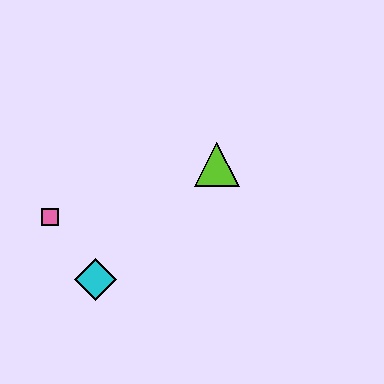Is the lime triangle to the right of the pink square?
Yes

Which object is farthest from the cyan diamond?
The lime triangle is farthest from the cyan diamond.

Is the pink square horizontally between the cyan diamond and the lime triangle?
No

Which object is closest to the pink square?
The cyan diamond is closest to the pink square.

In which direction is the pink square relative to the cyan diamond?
The pink square is above the cyan diamond.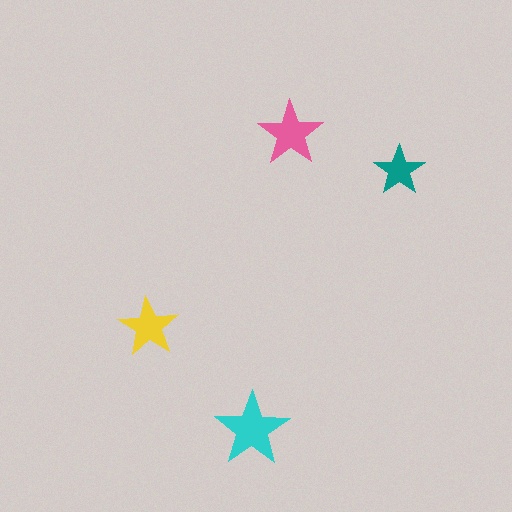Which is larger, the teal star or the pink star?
The pink one.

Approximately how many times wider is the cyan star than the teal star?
About 1.5 times wider.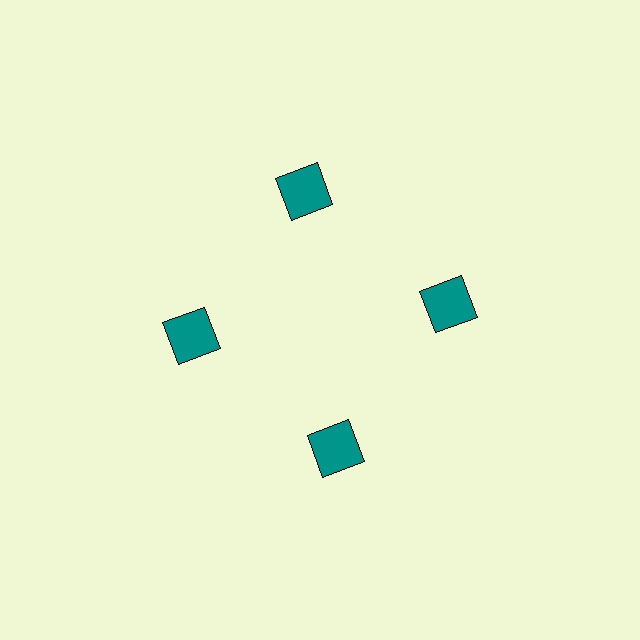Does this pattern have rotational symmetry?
Yes, this pattern has 4-fold rotational symmetry. It looks the same after rotating 90 degrees around the center.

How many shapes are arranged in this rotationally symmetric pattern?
There are 4 shapes, arranged in 4 groups of 1.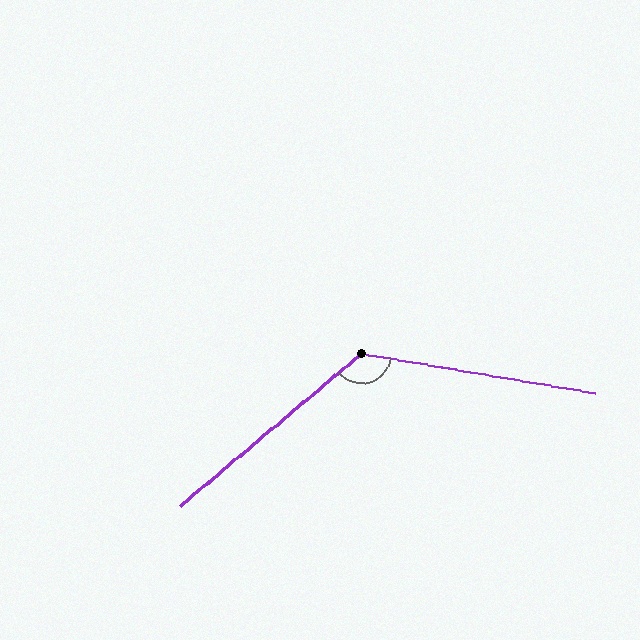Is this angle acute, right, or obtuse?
It is obtuse.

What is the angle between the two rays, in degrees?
Approximately 130 degrees.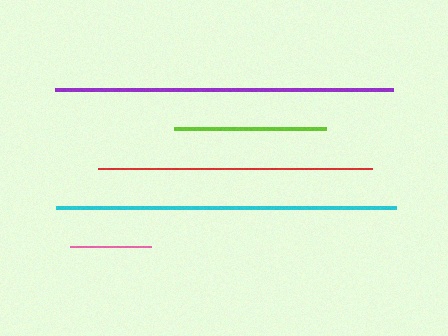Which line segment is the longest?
The cyan line is the longest at approximately 341 pixels.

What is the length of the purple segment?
The purple segment is approximately 338 pixels long.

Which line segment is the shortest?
The pink line is the shortest at approximately 81 pixels.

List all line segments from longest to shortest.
From longest to shortest: cyan, purple, red, lime, pink.